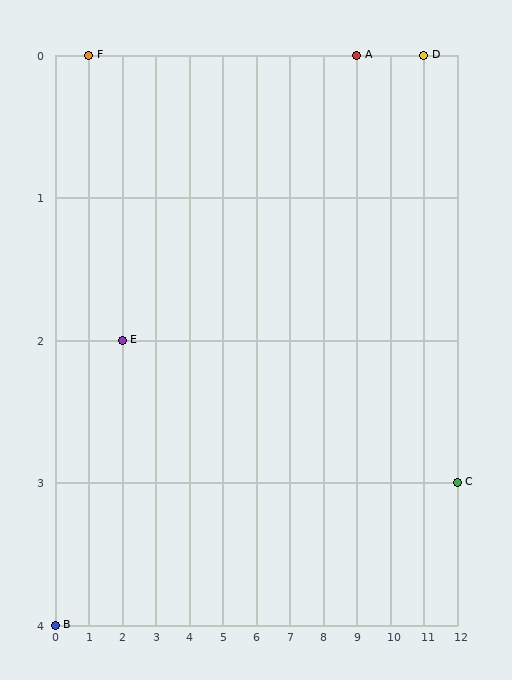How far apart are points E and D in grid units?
Points E and D are 9 columns and 2 rows apart (about 9.2 grid units diagonally).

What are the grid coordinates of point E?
Point E is at grid coordinates (2, 2).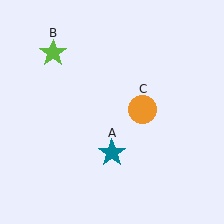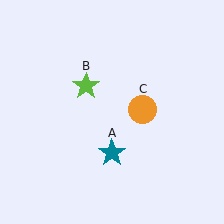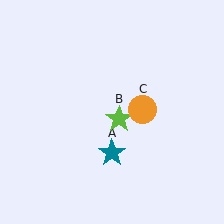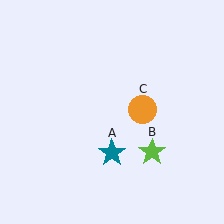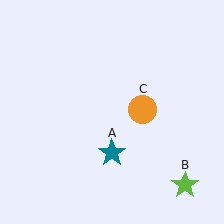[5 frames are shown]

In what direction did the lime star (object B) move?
The lime star (object B) moved down and to the right.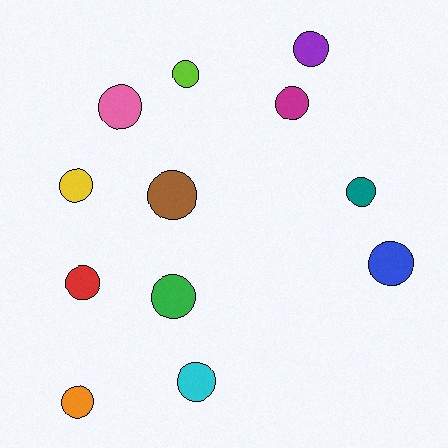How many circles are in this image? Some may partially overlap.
There are 12 circles.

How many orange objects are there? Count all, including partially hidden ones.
There is 1 orange object.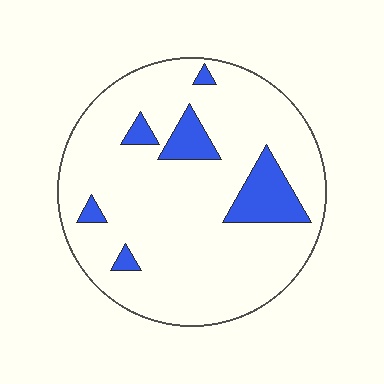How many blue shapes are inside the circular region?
6.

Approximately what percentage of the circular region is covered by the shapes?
Approximately 15%.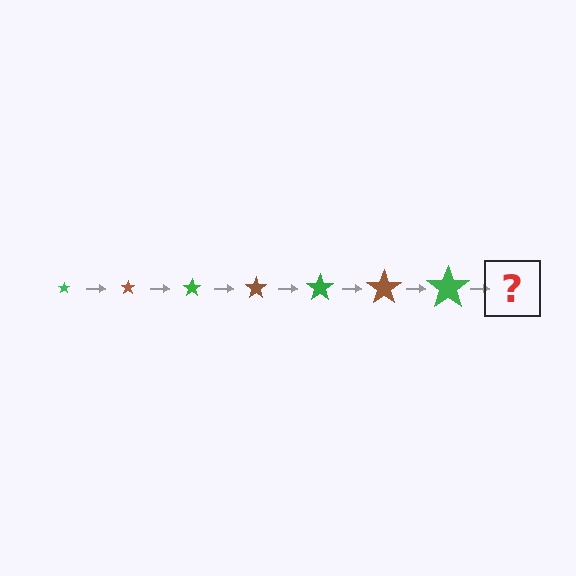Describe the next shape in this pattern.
It should be a brown star, larger than the previous one.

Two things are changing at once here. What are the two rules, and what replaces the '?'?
The two rules are that the star grows larger each step and the color cycles through green and brown. The '?' should be a brown star, larger than the previous one.